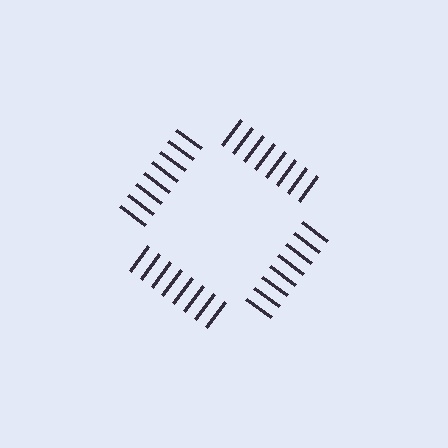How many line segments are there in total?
32 — 8 along each of the 4 edges.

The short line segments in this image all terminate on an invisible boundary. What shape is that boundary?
An illusory square — the line segments terminate on its edges but no continuous stroke is drawn.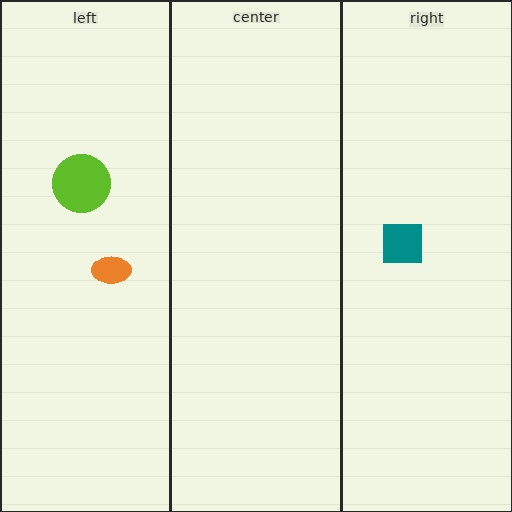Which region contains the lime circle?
The left region.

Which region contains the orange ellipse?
The left region.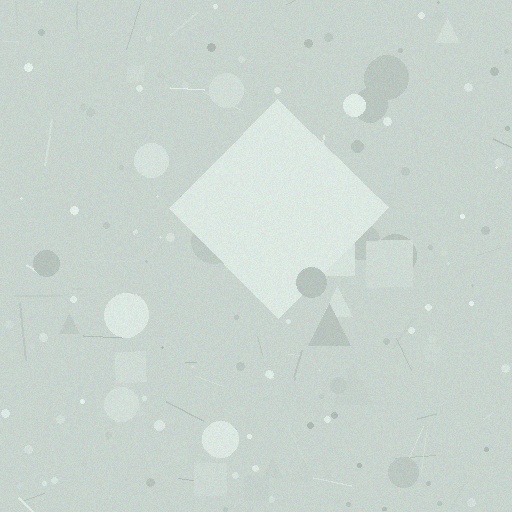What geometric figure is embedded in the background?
A diamond is embedded in the background.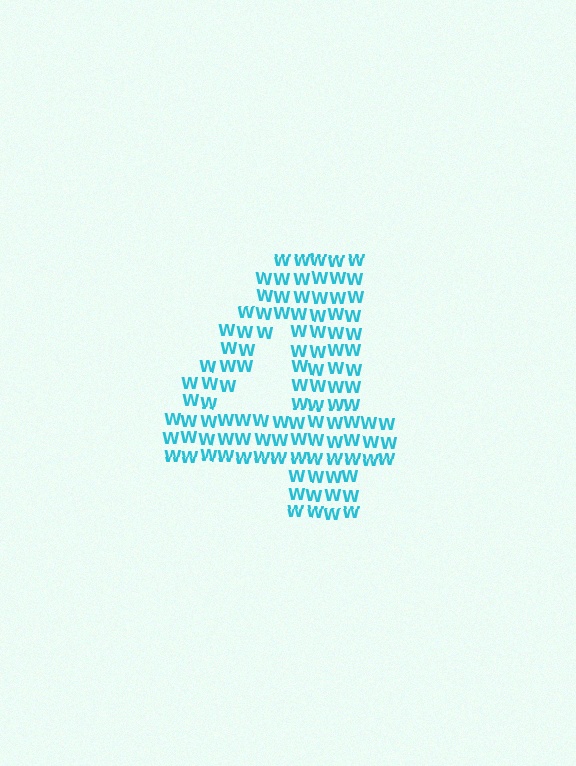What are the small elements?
The small elements are letter W's.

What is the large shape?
The large shape is the digit 4.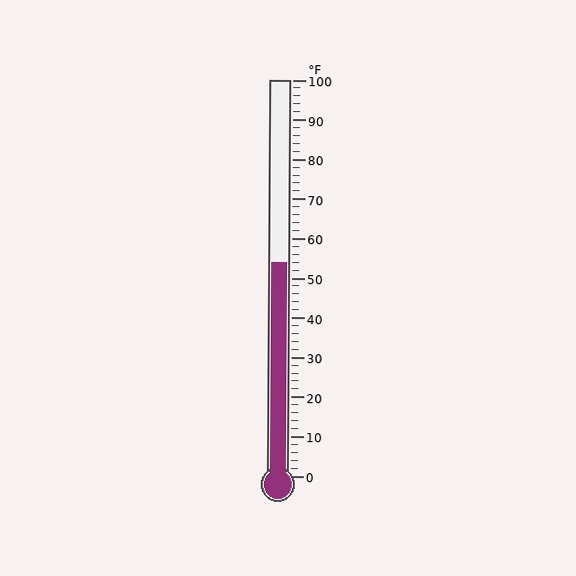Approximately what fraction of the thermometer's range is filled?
The thermometer is filled to approximately 55% of its range.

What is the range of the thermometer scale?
The thermometer scale ranges from 0°F to 100°F.